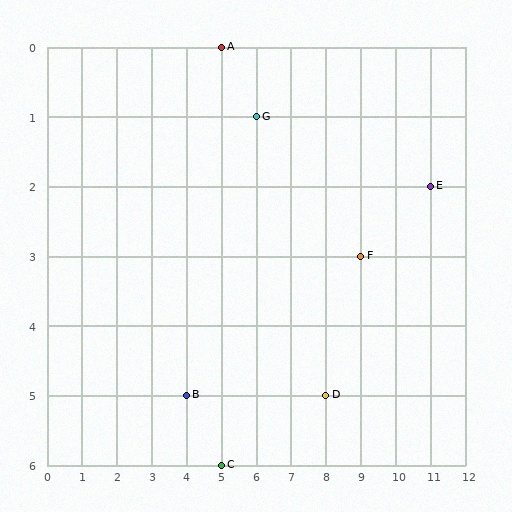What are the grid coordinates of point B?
Point B is at grid coordinates (4, 5).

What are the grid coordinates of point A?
Point A is at grid coordinates (5, 0).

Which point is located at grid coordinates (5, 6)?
Point C is at (5, 6).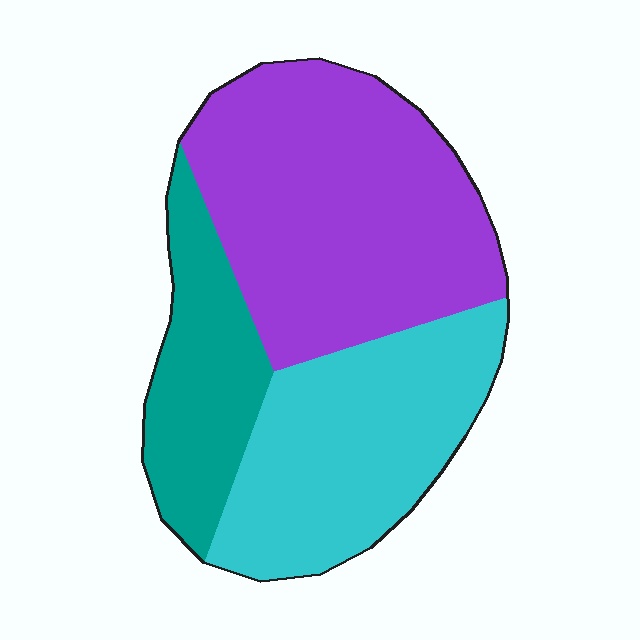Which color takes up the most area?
Purple, at roughly 45%.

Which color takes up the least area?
Teal, at roughly 20%.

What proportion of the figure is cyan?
Cyan takes up between a sixth and a third of the figure.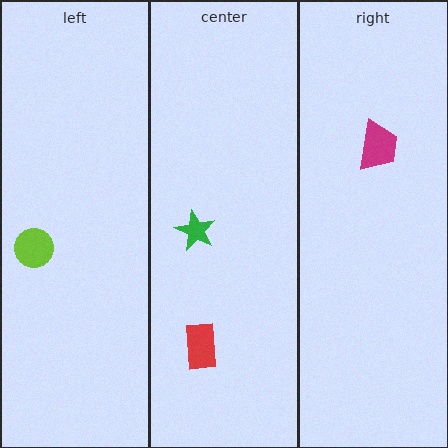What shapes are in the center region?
The green star, the red rectangle.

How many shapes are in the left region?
1.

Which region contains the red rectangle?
The center region.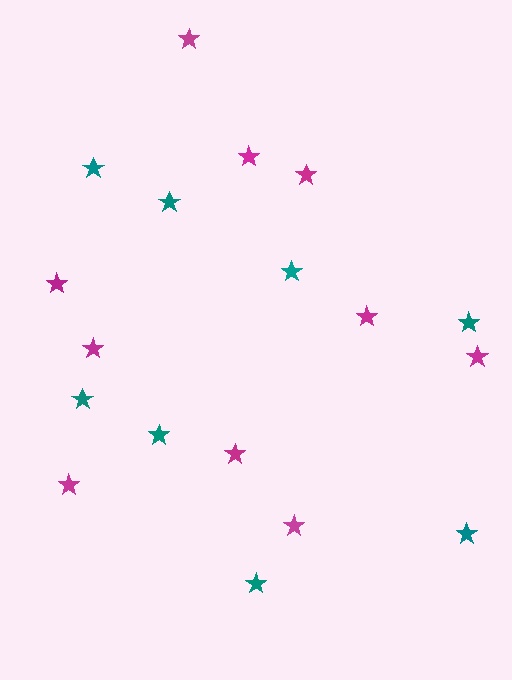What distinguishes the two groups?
There are 2 groups: one group of teal stars (8) and one group of magenta stars (10).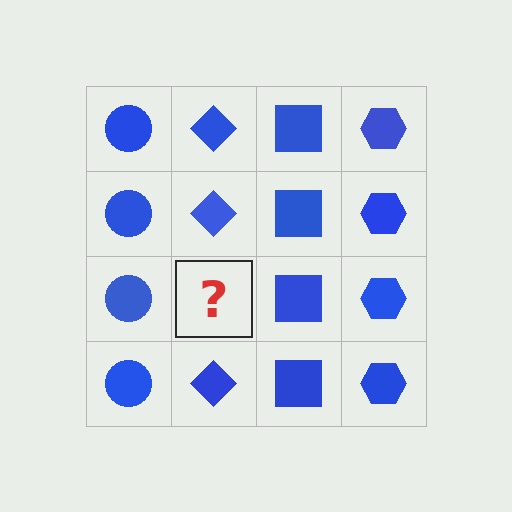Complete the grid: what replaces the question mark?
The question mark should be replaced with a blue diamond.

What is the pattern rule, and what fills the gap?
The rule is that each column has a consistent shape. The gap should be filled with a blue diamond.